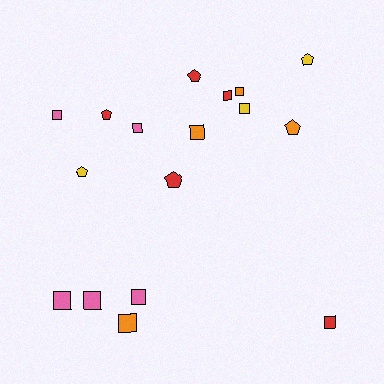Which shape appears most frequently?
Square, with 11 objects.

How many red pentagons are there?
There are 3 red pentagons.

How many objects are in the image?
There are 17 objects.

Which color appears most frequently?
Red, with 5 objects.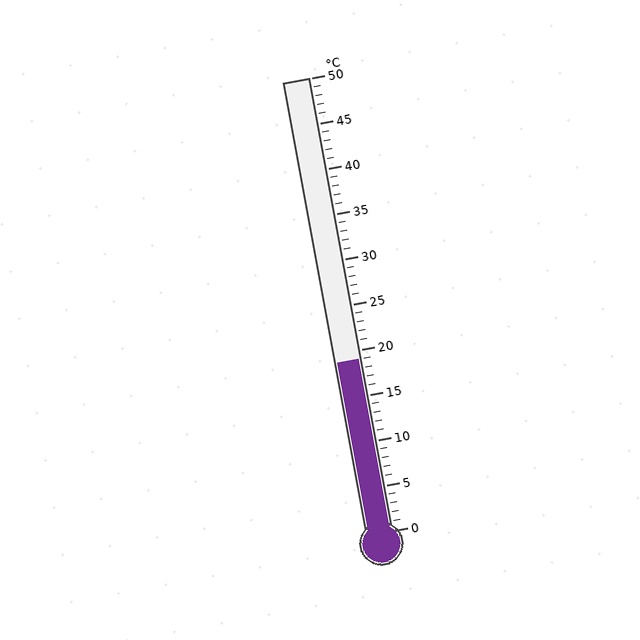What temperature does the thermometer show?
The thermometer shows approximately 19°C.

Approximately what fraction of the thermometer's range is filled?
The thermometer is filled to approximately 40% of its range.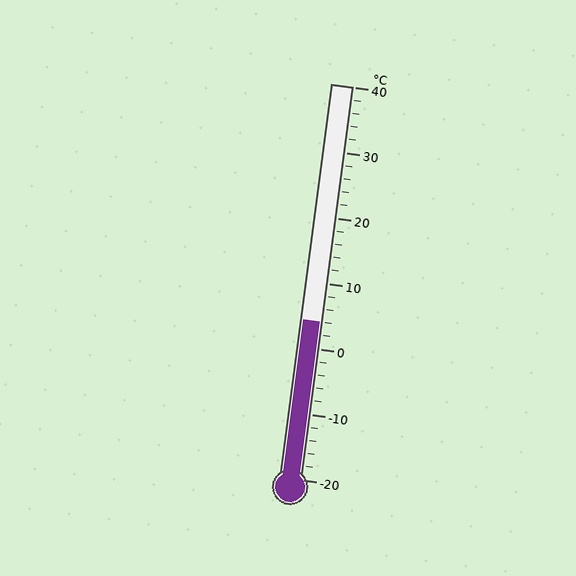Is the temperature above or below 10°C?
The temperature is below 10°C.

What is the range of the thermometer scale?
The thermometer scale ranges from -20°C to 40°C.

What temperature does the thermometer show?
The thermometer shows approximately 4°C.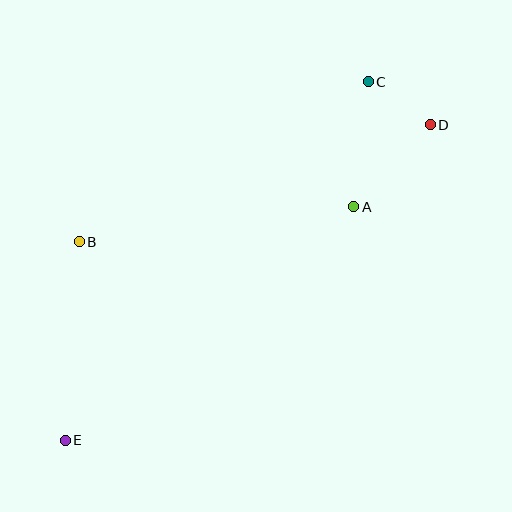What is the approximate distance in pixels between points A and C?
The distance between A and C is approximately 126 pixels.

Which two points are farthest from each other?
Points D and E are farthest from each other.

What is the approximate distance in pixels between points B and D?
The distance between B and D is approximately 370 pixels.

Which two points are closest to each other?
Points C and D are closest to each other.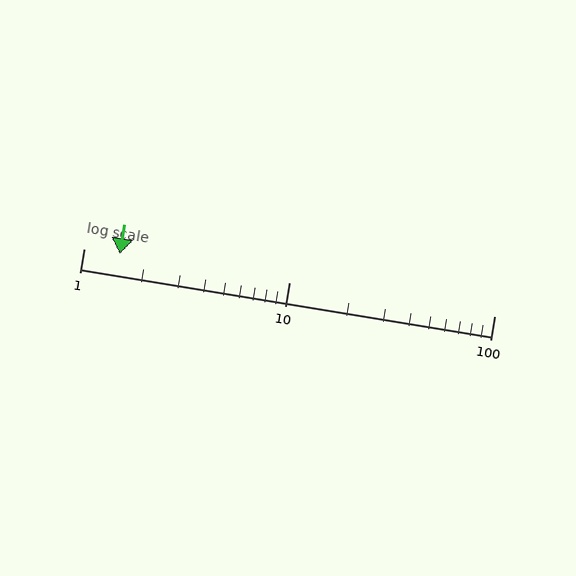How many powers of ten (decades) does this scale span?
The scale spans 2 decades, from 1 to 100.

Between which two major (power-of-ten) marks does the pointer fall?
The pointer is between 1 and 10.